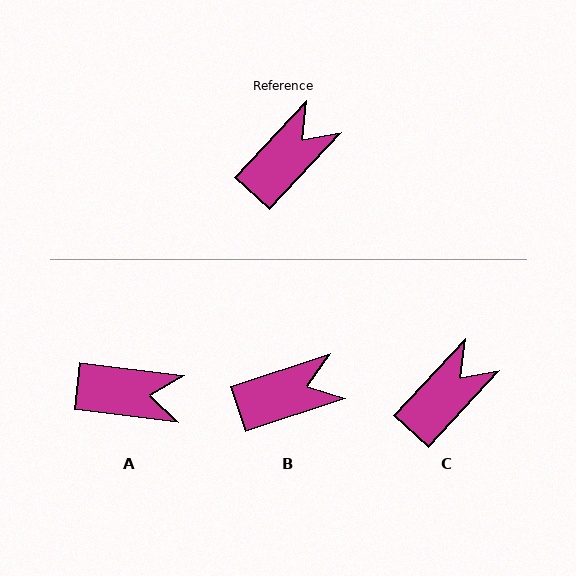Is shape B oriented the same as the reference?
No, it is off by about 29 degrees.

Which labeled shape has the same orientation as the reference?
C.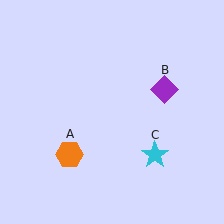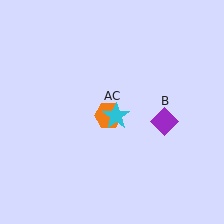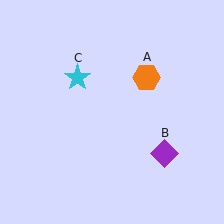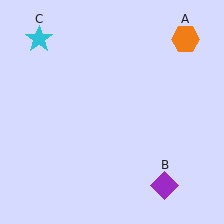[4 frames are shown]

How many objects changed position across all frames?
3 objects changed position: orange hexagon (object A), purple diamond (object B), cyan star (object C).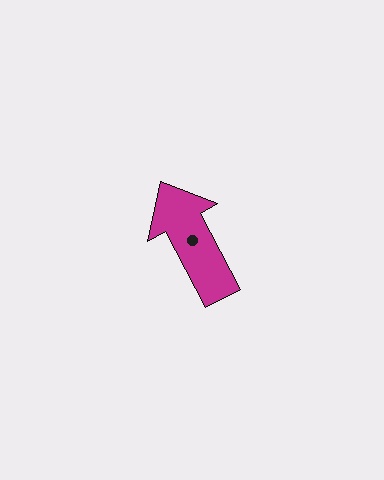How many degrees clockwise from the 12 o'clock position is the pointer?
Approximately 332 degrees.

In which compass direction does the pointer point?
Northwest.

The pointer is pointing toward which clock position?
Roughly 11 o'clock.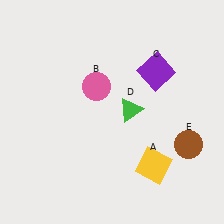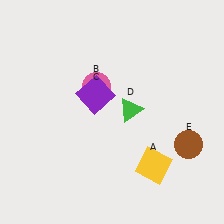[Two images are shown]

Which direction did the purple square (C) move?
The purple square (C) moved left.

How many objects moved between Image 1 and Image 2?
1 object moved between the two images.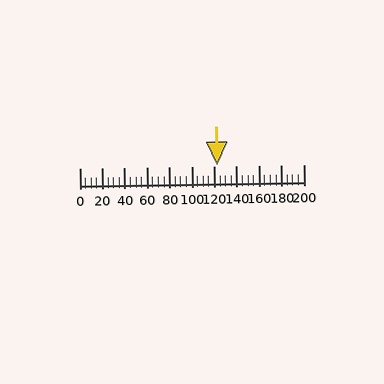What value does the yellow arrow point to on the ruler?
The yellow arrow points to approximately 123.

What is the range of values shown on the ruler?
The ruler shows values from 0 to 200.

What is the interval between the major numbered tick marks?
The major tick marks are spaced 20 units apart.